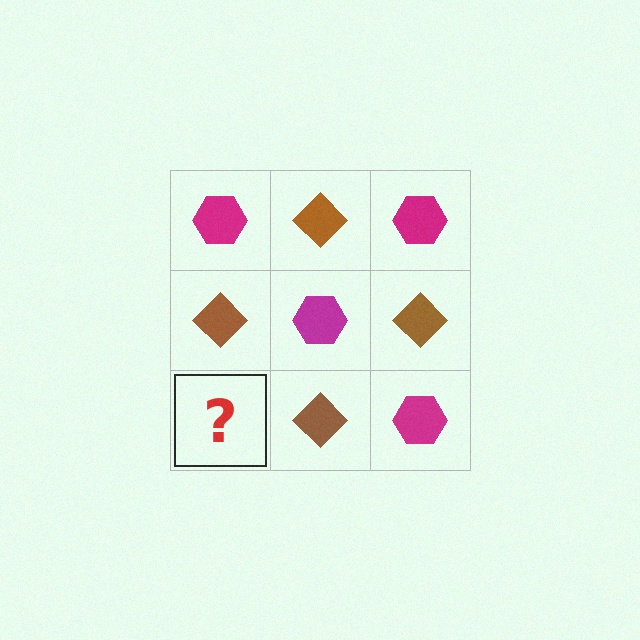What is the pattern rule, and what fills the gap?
The rule is that it alternates magenta hexagon and brown diamond in a checkerboard pattern. The gap should be filled with a magenta hexagon.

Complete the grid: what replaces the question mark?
The question mark should be replaced with a magenta hexagon.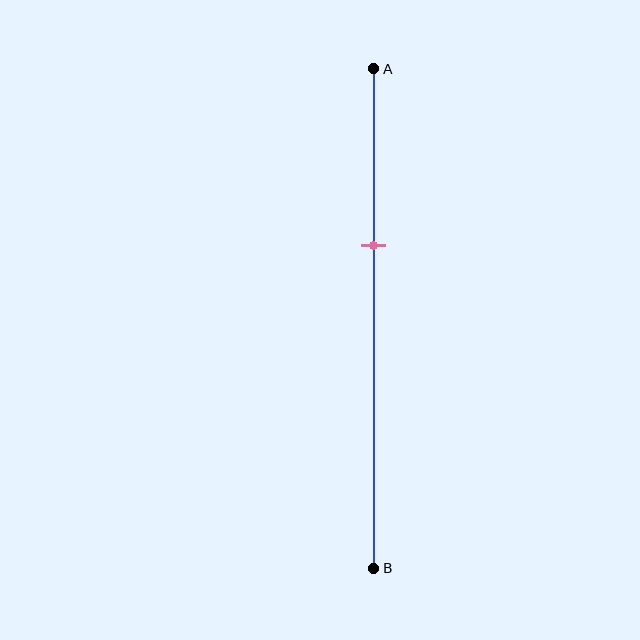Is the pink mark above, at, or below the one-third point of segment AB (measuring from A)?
The pink mark is approximately at the one-third point of segment AB.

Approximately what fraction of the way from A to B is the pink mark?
The pink mark is approximately 35% of the way from A to B.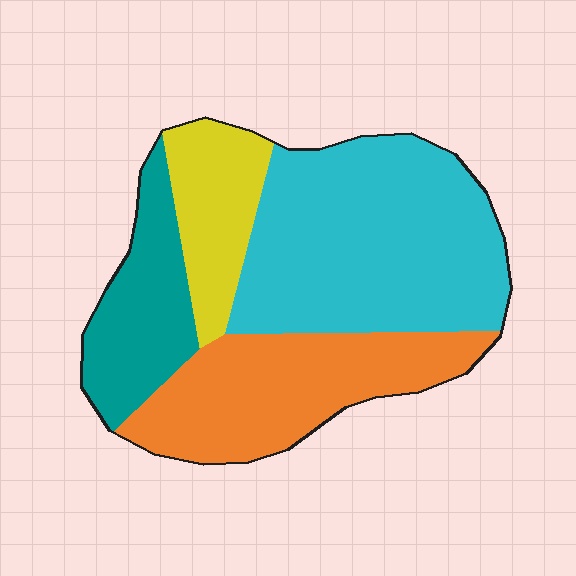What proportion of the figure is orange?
Orange takes up about one quarter (1/4) of the figure.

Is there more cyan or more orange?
Cyan.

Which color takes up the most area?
Cyan, at roughly 40%.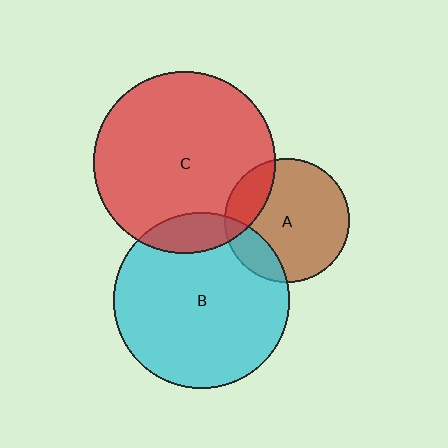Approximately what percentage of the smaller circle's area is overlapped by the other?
Approximately 15%.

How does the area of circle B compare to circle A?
Approximately 2.0 times.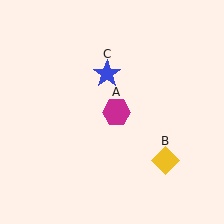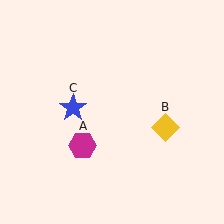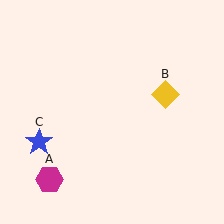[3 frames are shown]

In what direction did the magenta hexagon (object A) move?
The magenta hexagon (object A) moved down and to the left.